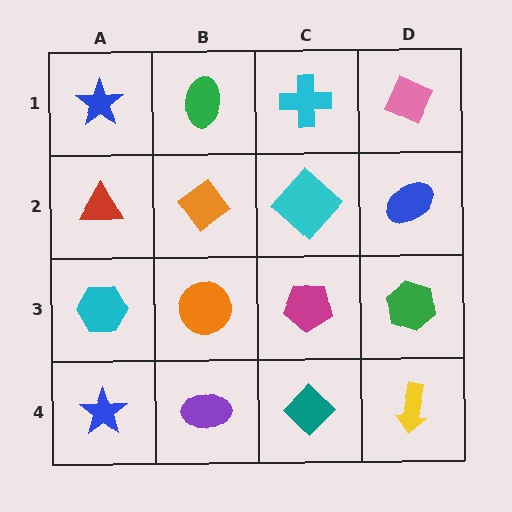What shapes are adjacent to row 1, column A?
A red triangle (row 2, column A), a green ellipse (row 1, column B).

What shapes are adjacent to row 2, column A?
A blue star (row 1, column A), a cyan hexagon (row 3, column A), an orange diamond (row 2, column B).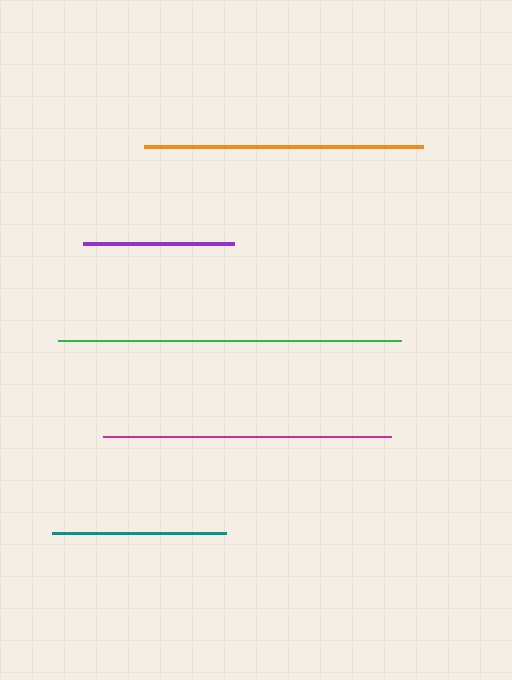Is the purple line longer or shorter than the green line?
The green line is longer than the purple line.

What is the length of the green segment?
The green segment is approximately 343 pixels long.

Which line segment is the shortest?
The purple line is the shortest at approximately 150 pixels.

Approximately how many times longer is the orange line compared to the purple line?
The orange line is approximately 1.9 times the length of the purple line.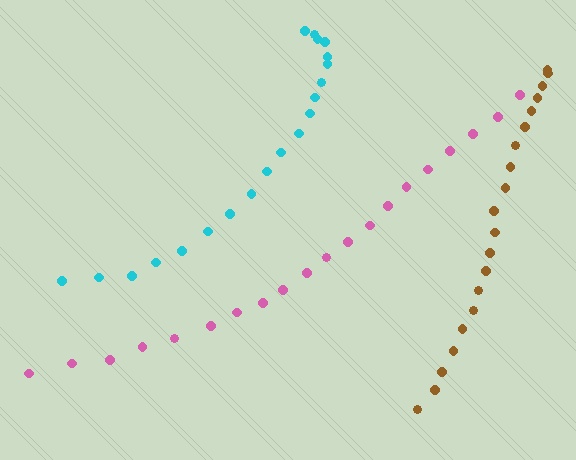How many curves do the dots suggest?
There are 3 distinct paths.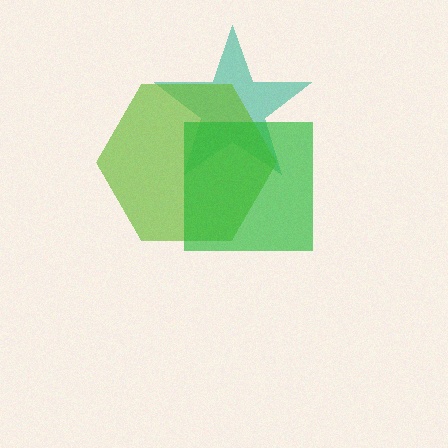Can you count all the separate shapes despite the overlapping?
Yes, there are 3 separate shapes.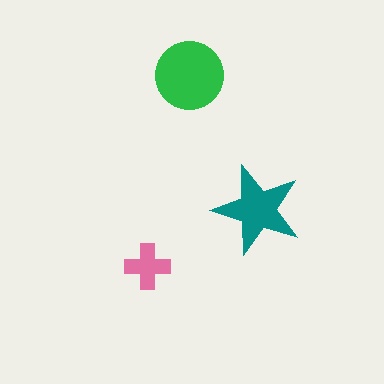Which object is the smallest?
The pink cross.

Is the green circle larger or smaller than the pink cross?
Larger.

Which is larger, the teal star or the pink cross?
The teal star.